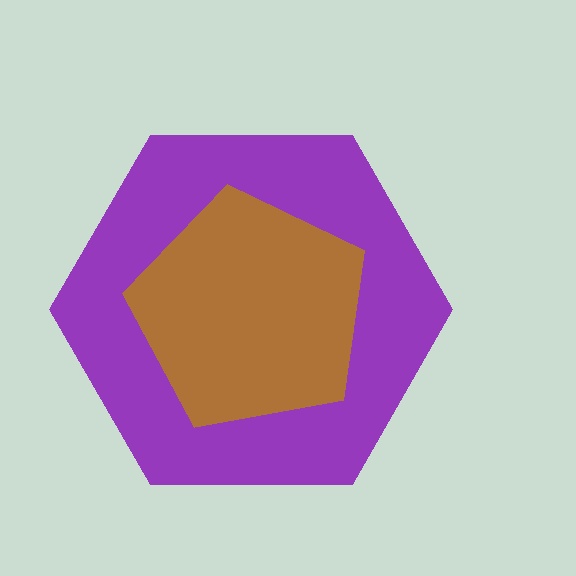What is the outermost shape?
The purple hexagon.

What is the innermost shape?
The brown pentagon.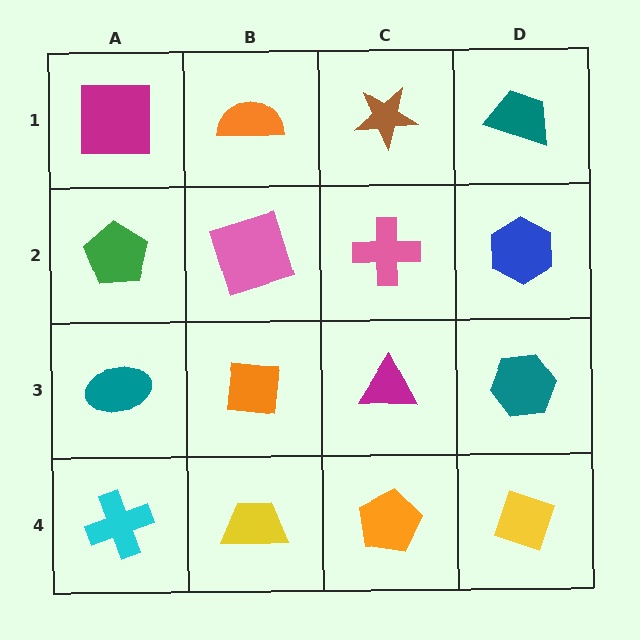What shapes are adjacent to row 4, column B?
An orange square (row 3, column B), a cyan cross (row 4, column A), an orange pentagon (row 4, column C).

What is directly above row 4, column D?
A teal hexagon.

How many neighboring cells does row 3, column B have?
4.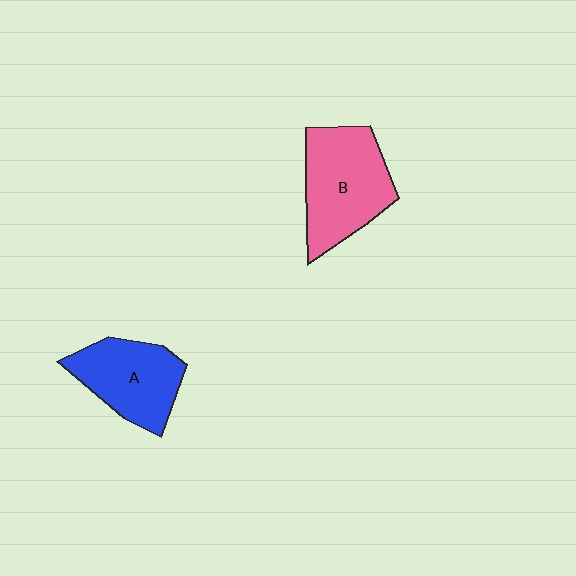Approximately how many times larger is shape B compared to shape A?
Approximately 1.2 times.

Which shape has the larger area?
Shape B (pink).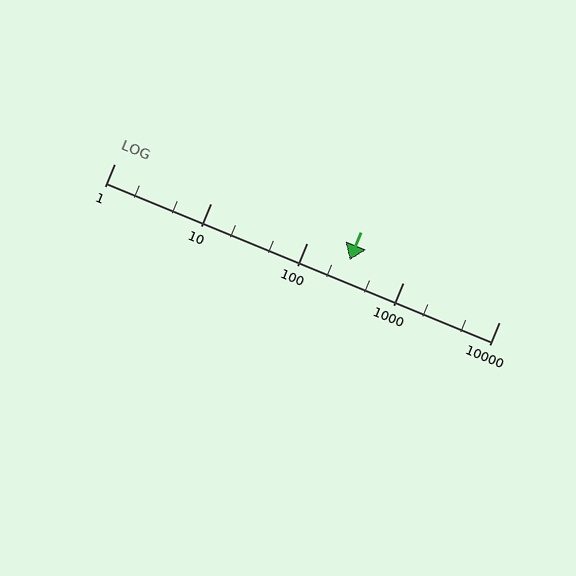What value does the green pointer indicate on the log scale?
The pointer indicates approximately 280.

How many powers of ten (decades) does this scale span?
The scale spans 4 decades, from 1 to 10000.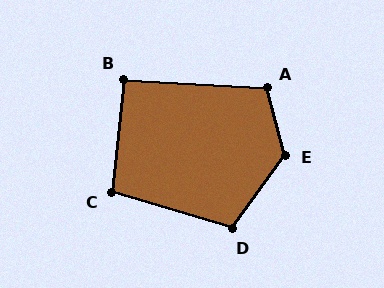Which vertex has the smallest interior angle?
B, at approximately 93 degrees.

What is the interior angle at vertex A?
Approximately 108 degrees (obtuse).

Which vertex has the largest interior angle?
E, at approximately 129 degrees.